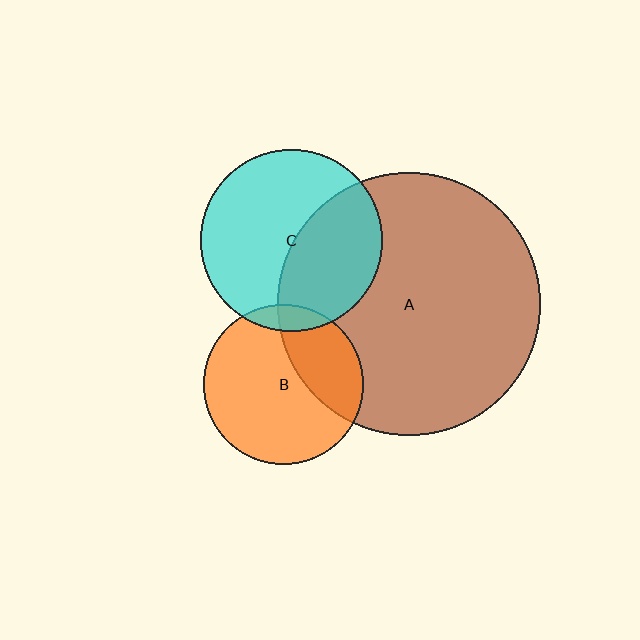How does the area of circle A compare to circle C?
Approximately 2.1 times.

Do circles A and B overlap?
Yes.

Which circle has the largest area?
Circle A (brown).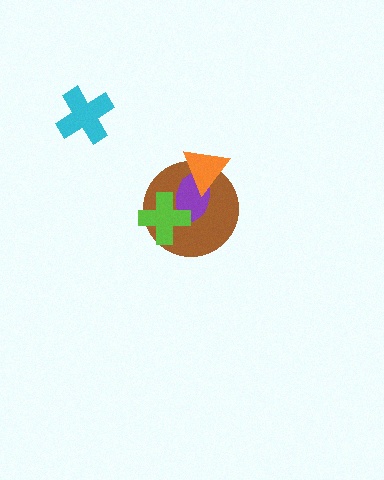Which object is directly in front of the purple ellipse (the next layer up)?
The lime cross is directly in front of the purple ellipse.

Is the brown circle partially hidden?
Yes, it is partially covered by another shape.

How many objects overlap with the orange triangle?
2 objects overlap with the orange triangle.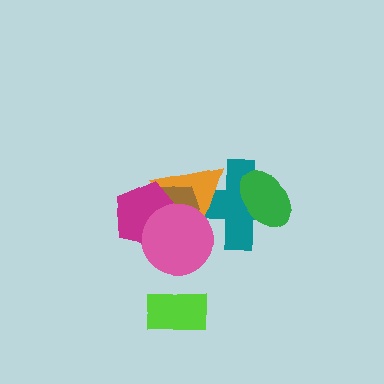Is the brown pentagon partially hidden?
Yes, it is partially covered by another shape.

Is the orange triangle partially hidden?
Yes, it is partially covered by another shape.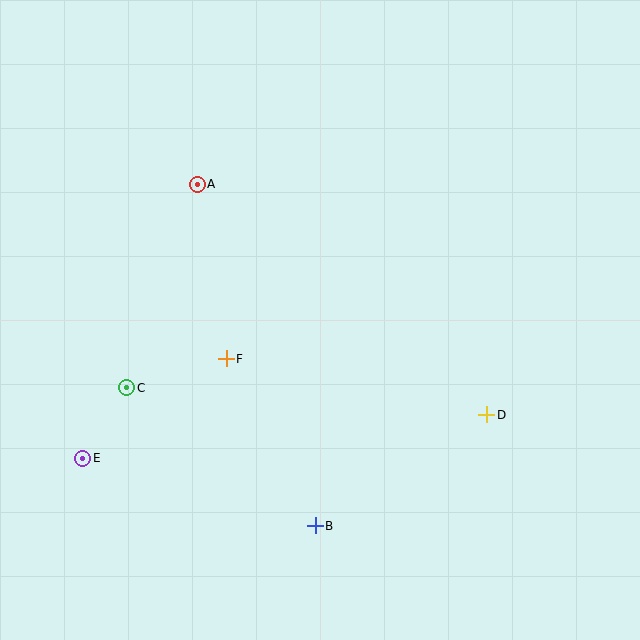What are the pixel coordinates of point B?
Point B is at (315, 526).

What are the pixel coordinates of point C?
Point C is at (127, 388).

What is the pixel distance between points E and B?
The distance between E and B is 242 pixels.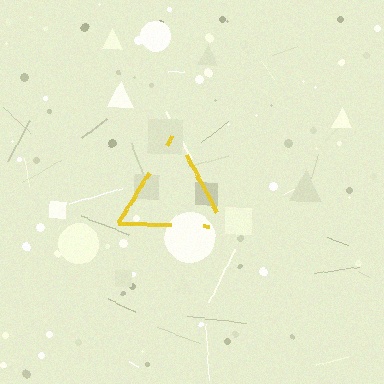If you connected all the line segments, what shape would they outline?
They would outline a triangle.